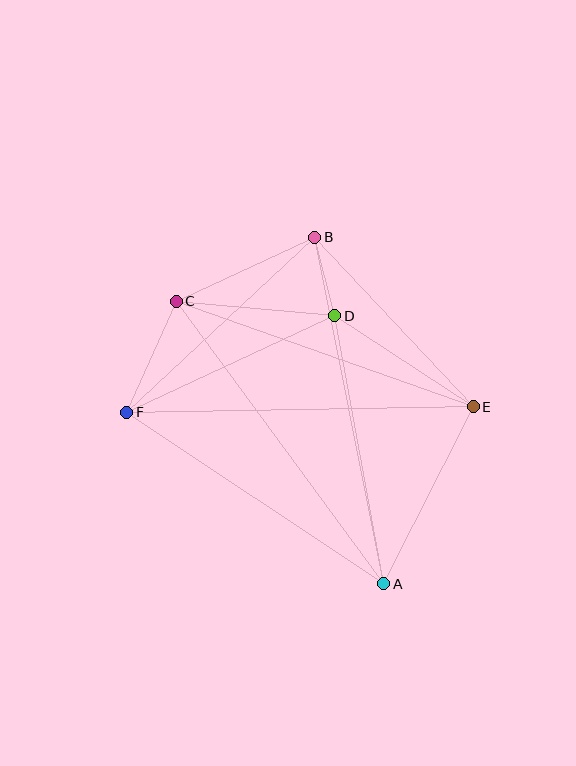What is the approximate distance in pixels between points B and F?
The distance between B and F is approximately 257 pixels.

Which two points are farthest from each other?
Points A and B are farthest from each other.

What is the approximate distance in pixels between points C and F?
The distance between C and F is approximately 122 pixels.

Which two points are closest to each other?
Points B and D are closest to each other.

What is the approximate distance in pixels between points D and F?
The distance between D and F is approximately 230 pixels.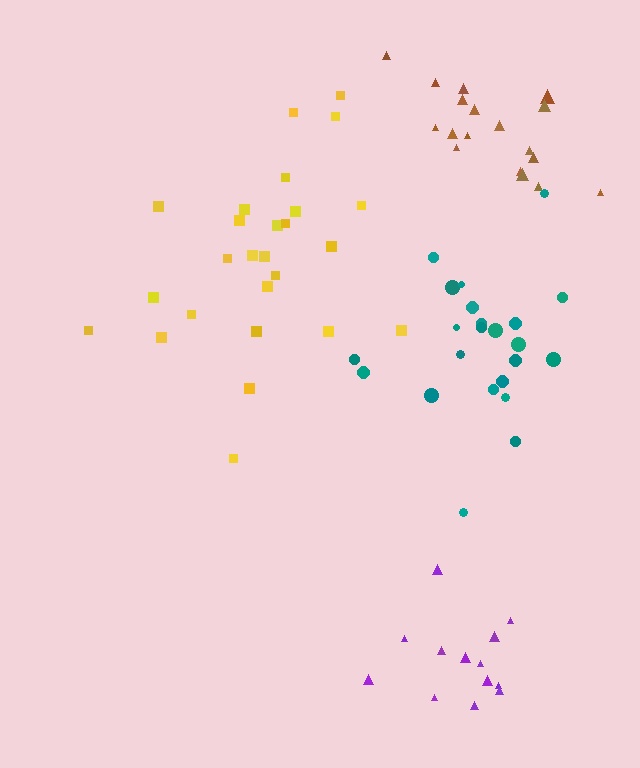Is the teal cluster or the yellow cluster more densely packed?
Yellow.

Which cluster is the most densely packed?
Purple.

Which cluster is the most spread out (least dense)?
Teal.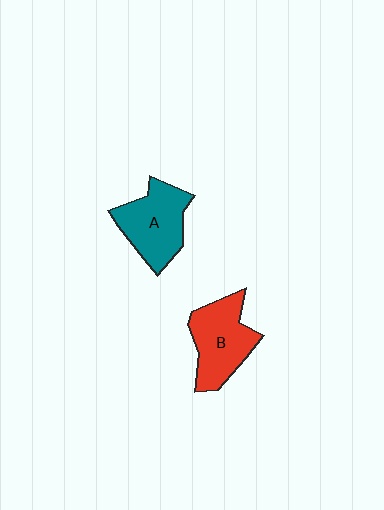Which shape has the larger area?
Shape B (red).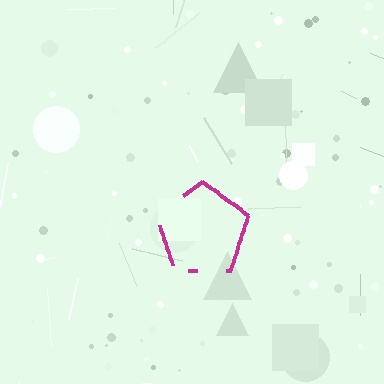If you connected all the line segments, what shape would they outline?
They would outline a pentagon.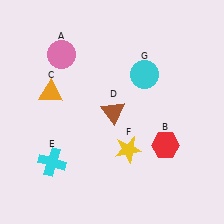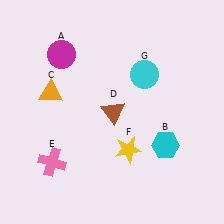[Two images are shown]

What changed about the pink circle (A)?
In Image 1, A is pink. In Image 2, it changed to magenta.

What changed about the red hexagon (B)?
In Image 1, B is red. In Image 2, it changed to cyan.